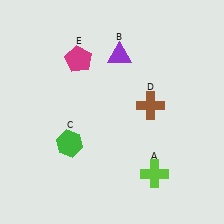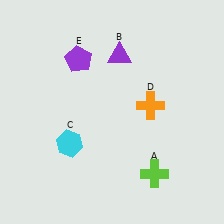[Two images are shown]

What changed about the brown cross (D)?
In Image 1, D is brown. In Image 2, it changed to orange.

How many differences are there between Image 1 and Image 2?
There are 3 differences between the two images.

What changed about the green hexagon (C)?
In Image 1, C is green. In Image 2, it changed to cyan.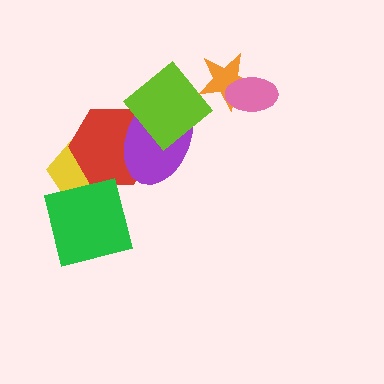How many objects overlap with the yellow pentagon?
2 objects overlap with the yellow pentagon.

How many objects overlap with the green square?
1 object overlaps with the green square.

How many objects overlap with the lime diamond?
1 object overlaps with the lime diamond.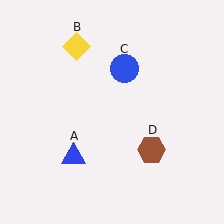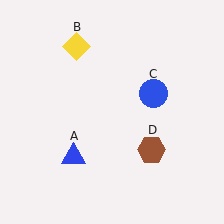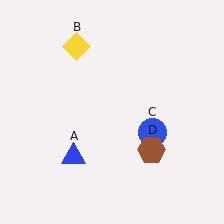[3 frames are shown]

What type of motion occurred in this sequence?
The blue circle (object C) rotated clockwise around the center of the scene.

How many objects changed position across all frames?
1 object changed position: blue circle (object C).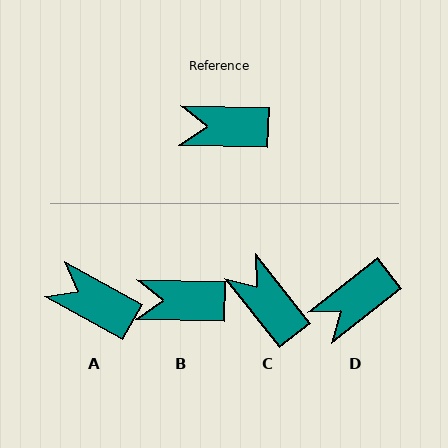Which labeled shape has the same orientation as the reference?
B.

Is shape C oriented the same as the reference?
No, it is off by about 50 degrees.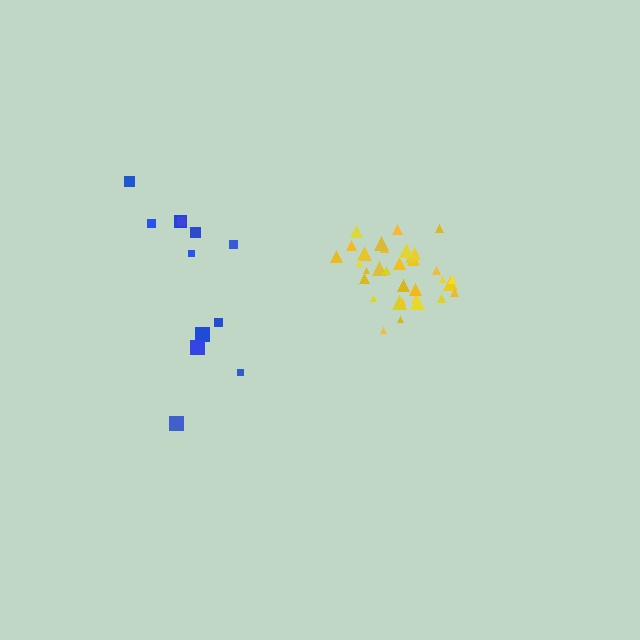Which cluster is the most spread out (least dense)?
Blue.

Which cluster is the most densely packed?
Yellow.